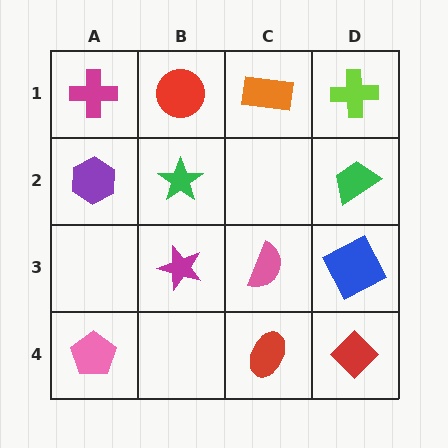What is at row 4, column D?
A red diamond.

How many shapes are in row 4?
3 shapes.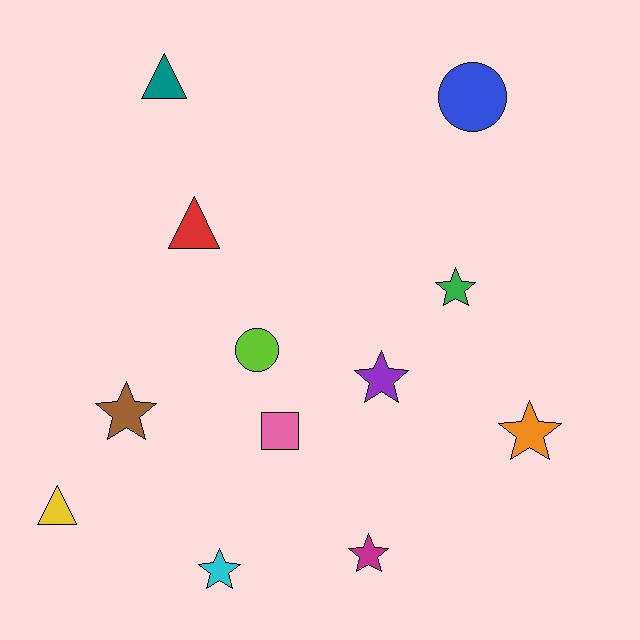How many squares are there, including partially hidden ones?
There is 1 square.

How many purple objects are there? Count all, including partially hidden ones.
There is 1 purple object.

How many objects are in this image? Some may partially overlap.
There are 12 objects.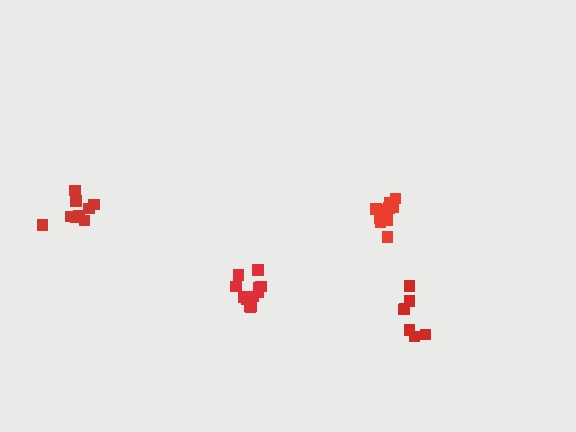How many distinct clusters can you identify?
There are 4 distinct clusters.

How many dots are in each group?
Group 1: 13 dots, Group 2: 11 dots, Group 3: 11 dots, Group 4: 7 dots (42 total).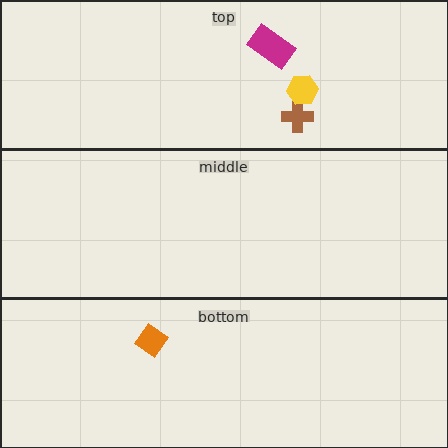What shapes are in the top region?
The brown cross, the yellow hexagon, the magenta rectangle.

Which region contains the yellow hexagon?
The top region.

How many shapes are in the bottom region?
1.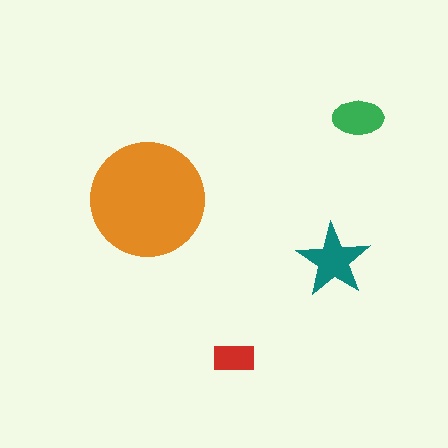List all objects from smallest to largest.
The red rectangle, the green ellipse, the teal star, the orange circle.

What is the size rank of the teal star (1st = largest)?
2nd.